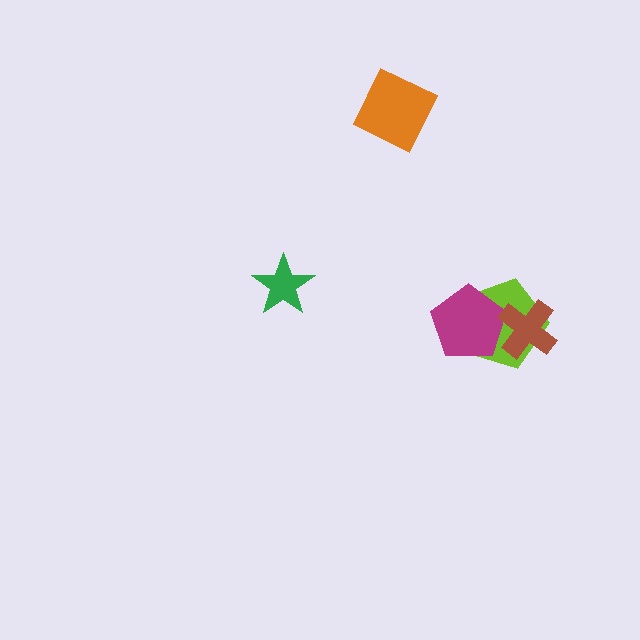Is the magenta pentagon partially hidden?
Yes, it is partially covered by another shape.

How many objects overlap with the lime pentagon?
2 objects overlap with the lime pentagon.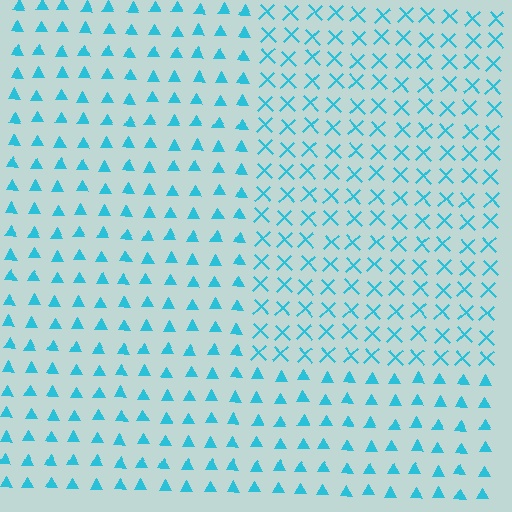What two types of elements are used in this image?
The image uses X marks inside the rectangle region and triangles outside it.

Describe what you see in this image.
The image is filled with small cyan elements arranged in a uniform grid. A rectangle-shaped region contains X marks, while the surrounding area contains triangles. The boundary is defined purely by the change in element shape.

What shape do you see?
I see a rectangle.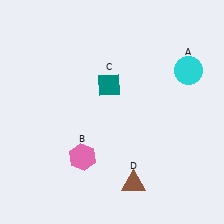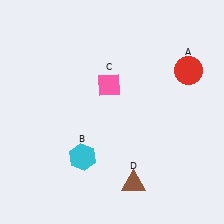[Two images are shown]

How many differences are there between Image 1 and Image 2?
There are 3 differences between the two images.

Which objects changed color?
A changed from cyan to red. B changed from pink to cyan. C changed from teal to pink.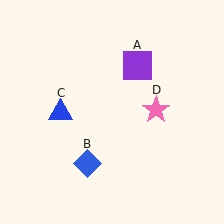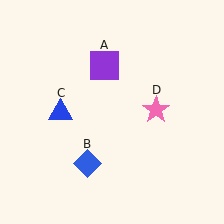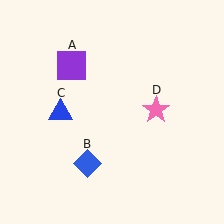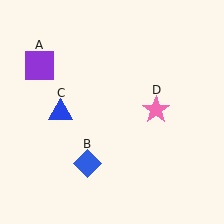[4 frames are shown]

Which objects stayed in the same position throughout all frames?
Blue diamond (object B) and blue triangle (object C) and pink star (object D) remained stationary.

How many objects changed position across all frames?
1 object changed position: purple square (object A).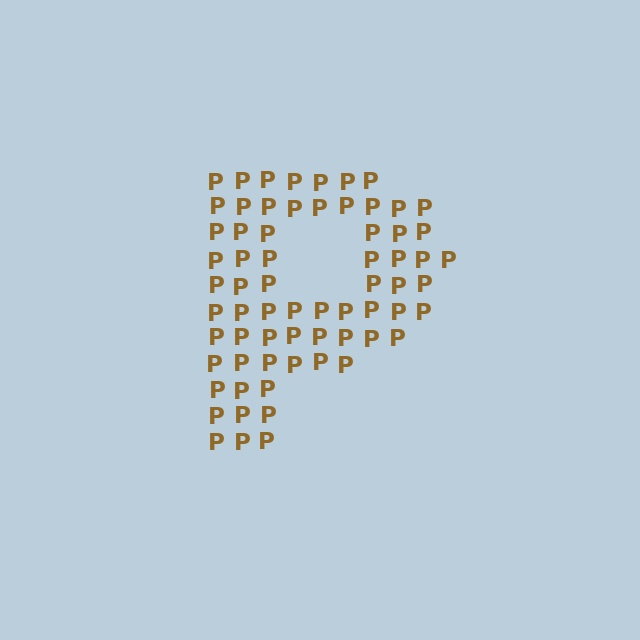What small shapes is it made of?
It is made of small letter P's.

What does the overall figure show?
The overall figure shows the letter P.